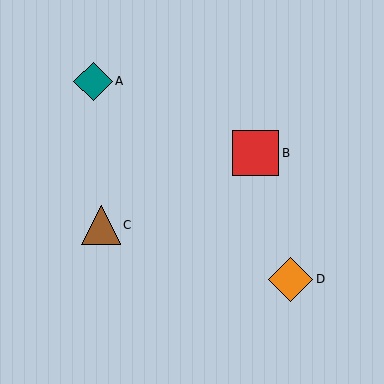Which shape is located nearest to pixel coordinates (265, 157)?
The red square (labeled B) at (256, 153) is nearest to that location.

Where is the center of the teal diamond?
The center of the teal diamond is at (93, 81).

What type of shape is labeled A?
Shape A is a teal diamond.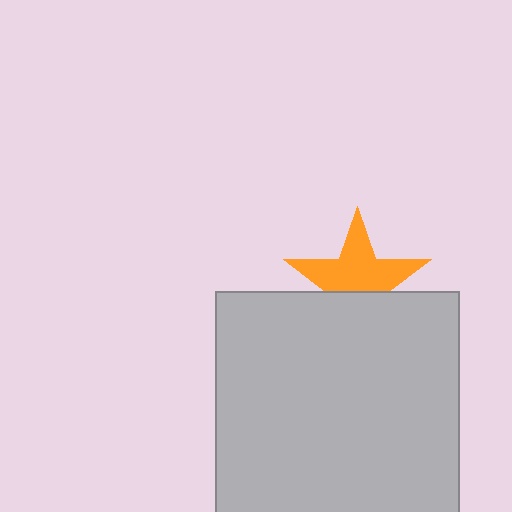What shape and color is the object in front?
The object in front is a light gray rectangle.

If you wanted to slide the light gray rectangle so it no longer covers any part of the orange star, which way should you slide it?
Slide it down — that is the most direct way to separate the two shapes.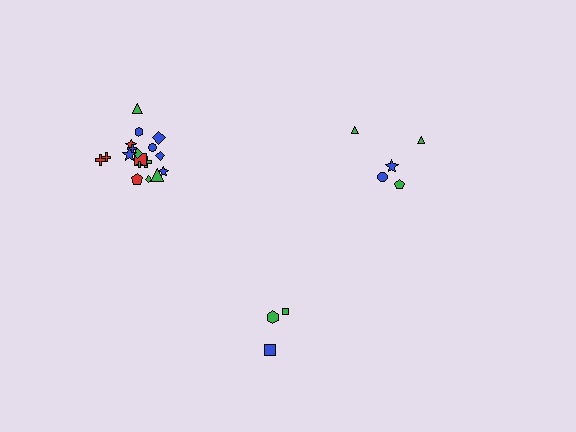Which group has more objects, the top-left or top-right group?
The top-left group.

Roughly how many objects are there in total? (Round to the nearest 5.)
Roughly 25 objects in total.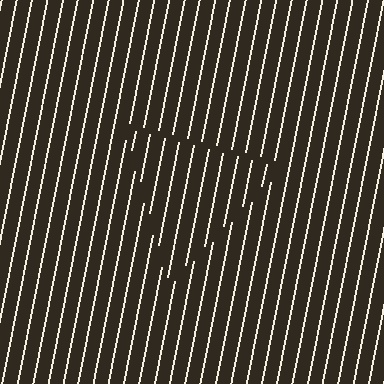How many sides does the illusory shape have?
3 sides — the line-ends trace a triangle.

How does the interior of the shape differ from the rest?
The interior of the shape contains the same grating, shifted by half a period — the contour is defined by the phase discontinuity where line-ends from the inner and outer gratings abut.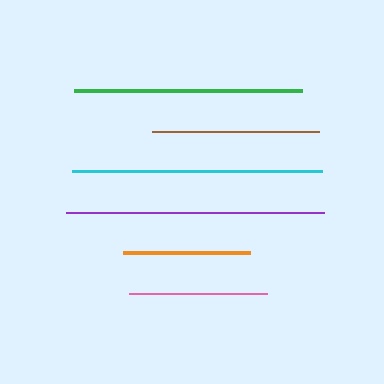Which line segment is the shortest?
The orange line is the shortest at approximately 126 pixels.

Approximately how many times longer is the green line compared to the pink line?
The green line is approximately 1.6 times the length of the pink line.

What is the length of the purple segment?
The purple segment is approximately 259 pixels long.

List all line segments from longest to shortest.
From longest to shortest: purple, cyan, green, brown, pink, orange.